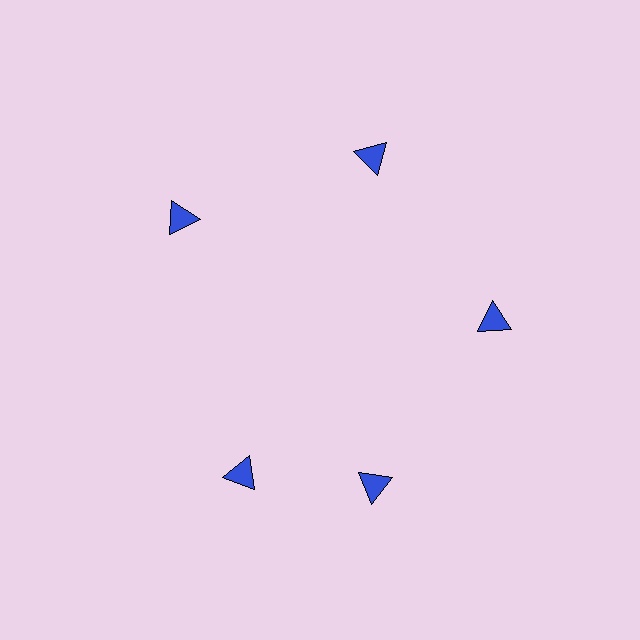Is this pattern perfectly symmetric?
No. The 5 blue triangles are arranged in a ring, but one element near the 8 o'clock position is rotated out of alignment along the ring, breaking the 5-fold rotational symmetry.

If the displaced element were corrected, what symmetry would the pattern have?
It would have 5-fold rotational symmetry — the pattern would map onto itself every 72 degrees.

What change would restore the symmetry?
The symmetry would be restored by rotating it back into even spacing with its neighbors so that all 5 triangles sit at equal angles and equal distance from the center.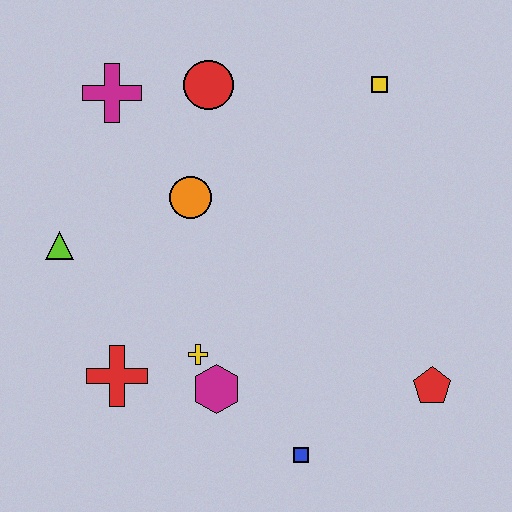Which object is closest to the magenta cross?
The red circle is closest to the magenta cross.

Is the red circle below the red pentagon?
No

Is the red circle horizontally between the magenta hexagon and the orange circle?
Yes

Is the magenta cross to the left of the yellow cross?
Yes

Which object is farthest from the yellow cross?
The yellow square is farthest from the yellow cross.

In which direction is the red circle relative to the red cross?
The red circle is above the red cross.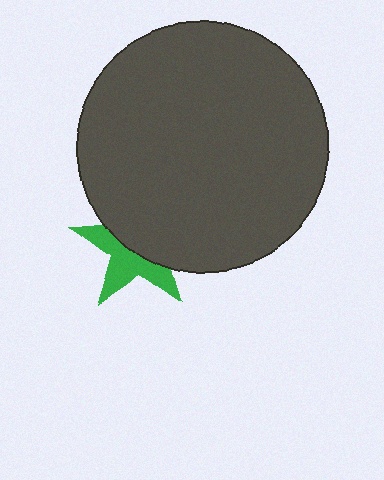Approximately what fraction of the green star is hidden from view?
Roughly 53% of the green star is hidden behind the dark gray circle.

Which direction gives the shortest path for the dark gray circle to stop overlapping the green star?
Moving up gives the shortest separation.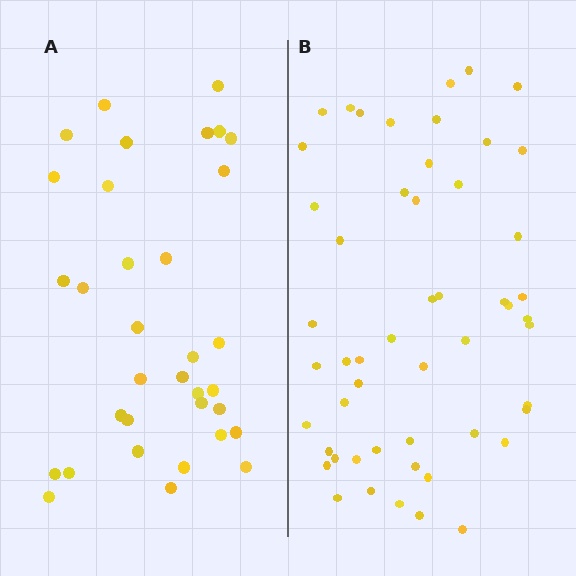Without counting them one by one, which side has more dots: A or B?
Region B (the right region) has more dots.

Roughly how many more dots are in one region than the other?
Region B has approximately 20 more dots than region A.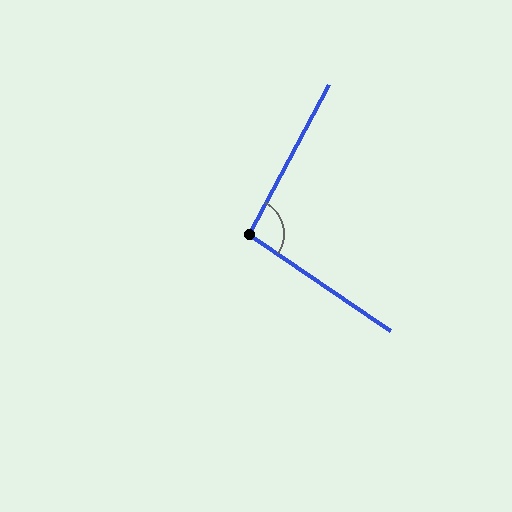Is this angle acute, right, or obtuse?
It is obtuse.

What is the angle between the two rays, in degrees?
Approximately 96 degrees.